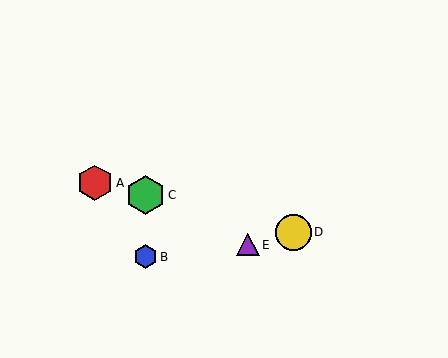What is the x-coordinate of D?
Object D is at x≈293.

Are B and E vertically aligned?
No, B is at x≈146 and E is at x≈248.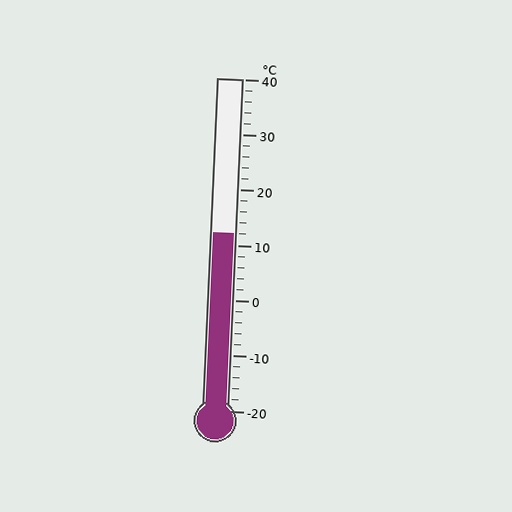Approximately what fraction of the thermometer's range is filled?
The thermometer is filled to approximately 55% of its range.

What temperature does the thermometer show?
The thermometer shows approximately 12°C.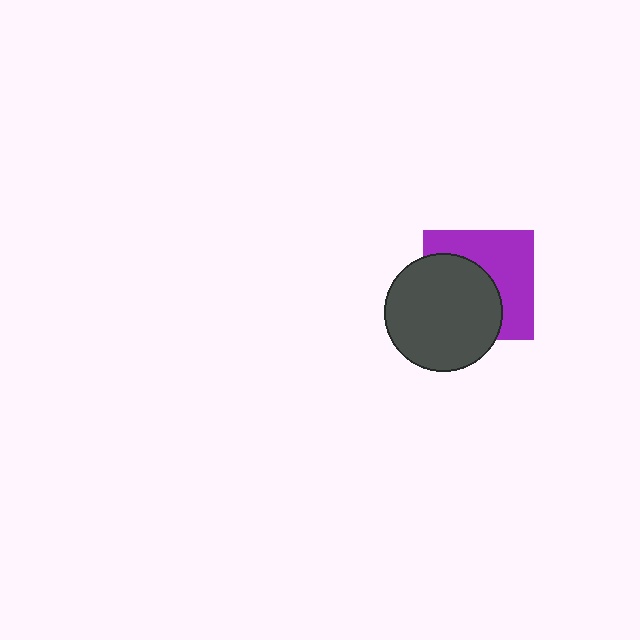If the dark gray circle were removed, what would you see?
You would see the complete purple square.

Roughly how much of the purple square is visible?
About half of it is visible (roughly 50%).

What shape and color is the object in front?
The object in front is a dark gray circle.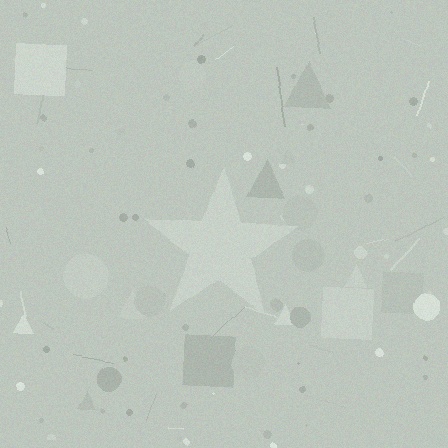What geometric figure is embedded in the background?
A star is embedded in the background.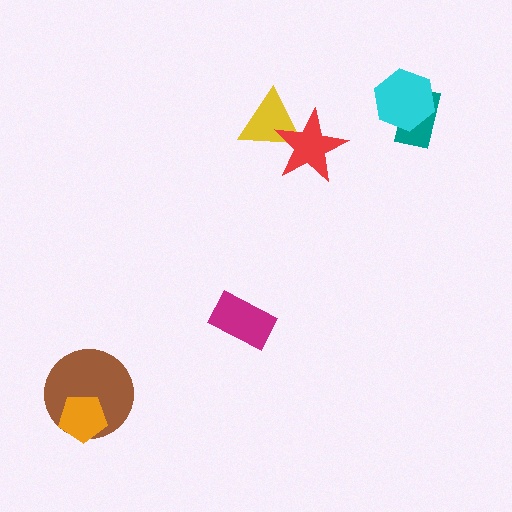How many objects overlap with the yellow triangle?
1 object overlaps with the yellow triangle.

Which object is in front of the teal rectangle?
The cyan hexagon is in front of the teal rectangle.